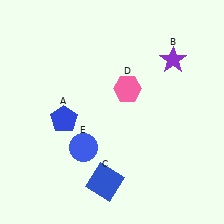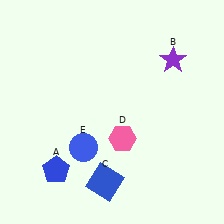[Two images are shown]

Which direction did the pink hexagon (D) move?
The pink hexagon (D) moved down.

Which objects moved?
The objects that moved are: the blue pentagon (A), the pink hexagon (D).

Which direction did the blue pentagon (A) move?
The blue pentagon (A) moved down.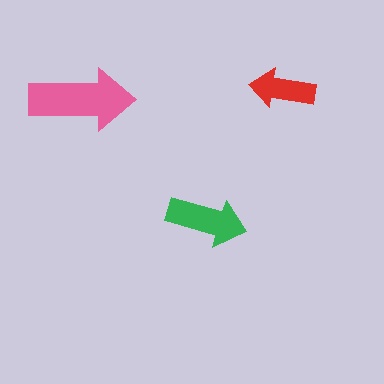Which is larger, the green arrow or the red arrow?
The green one.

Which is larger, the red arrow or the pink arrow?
The pink one.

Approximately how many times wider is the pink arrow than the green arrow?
About 1.5 times wider.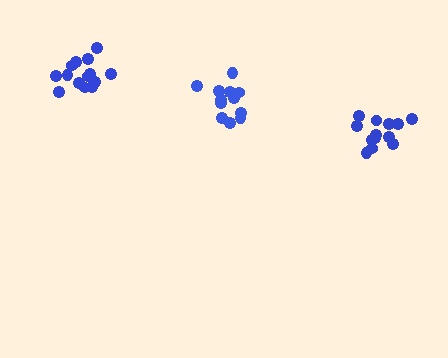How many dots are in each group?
Group 1: 14 dots, Group 2: 13 dots, Group 3: 13 dots (40 total).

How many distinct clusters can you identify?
There are 3 distinct clusters.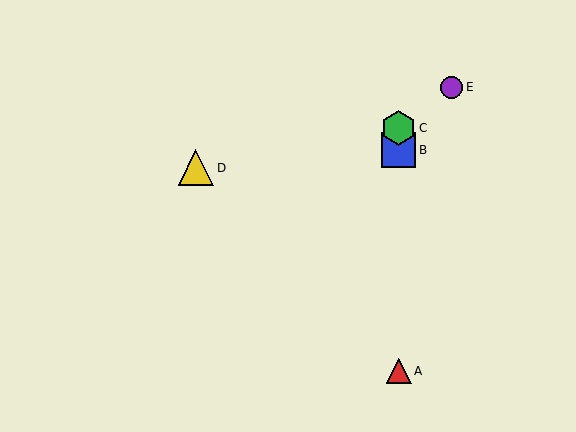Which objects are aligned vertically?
Objects A, B, C are aligned vertically.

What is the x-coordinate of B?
Object B is at x≈399.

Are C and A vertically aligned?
Yes, both are at x≈399.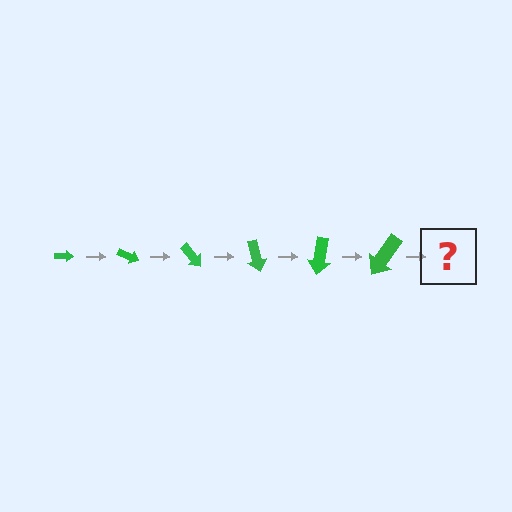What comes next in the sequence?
The next element should be an arrow, larger than the previous one and rotated 150 degrees from the start.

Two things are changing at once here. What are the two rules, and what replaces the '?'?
The two rules are that the arrow grows larger each step and it rotates 25 degrees each step. The '?' should be an arrow, larger than the previous one and rotated 150 degrees from the start.